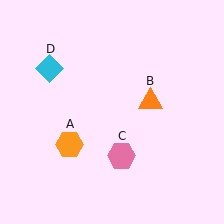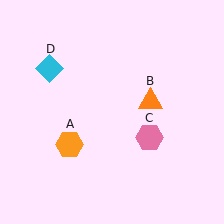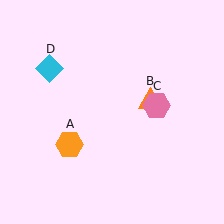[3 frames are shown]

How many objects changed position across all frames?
1 object changed position: pink hexagon (object C).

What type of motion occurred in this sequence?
The pink hexagon (object C) rotated counterclockwise around the center of the scene.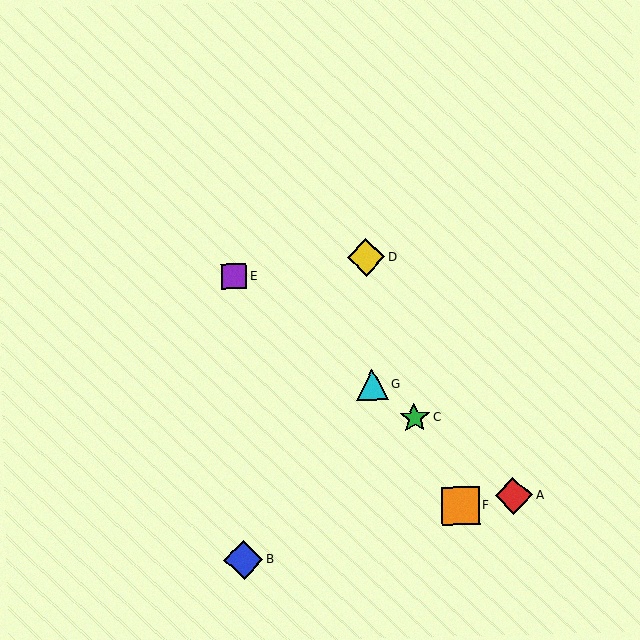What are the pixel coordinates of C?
Object C is at (415, 418).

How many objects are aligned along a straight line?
4 objects (A, C, E, G) are aligned along a straight line.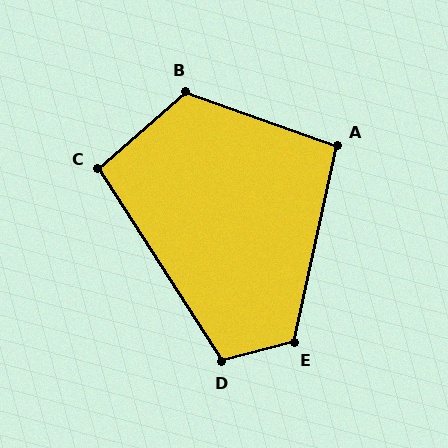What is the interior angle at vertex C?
Approximately 99 degrees (obtuse).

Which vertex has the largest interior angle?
B, at approximately 119 degrees.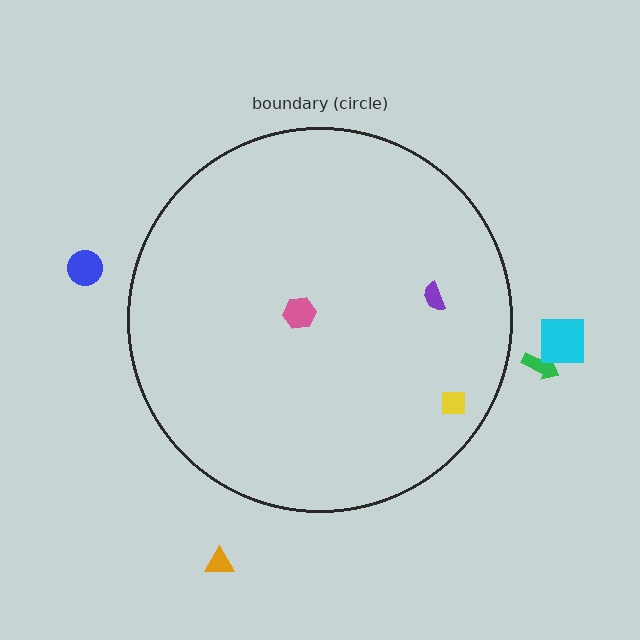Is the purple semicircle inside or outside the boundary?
Inside.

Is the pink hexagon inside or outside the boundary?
Inside.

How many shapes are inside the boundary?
3 inside, 4 outside.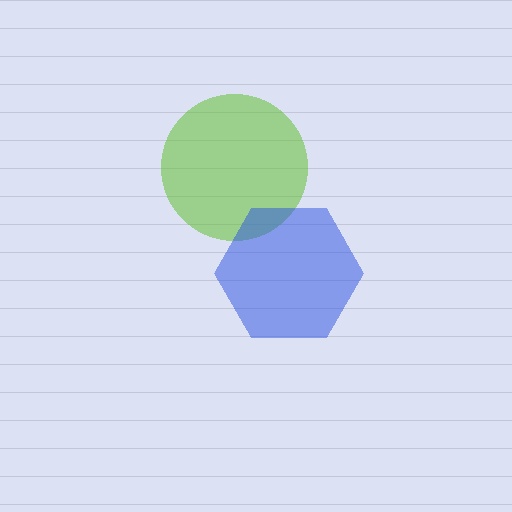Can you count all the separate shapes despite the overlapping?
Yes, there are 2 separate shapes.